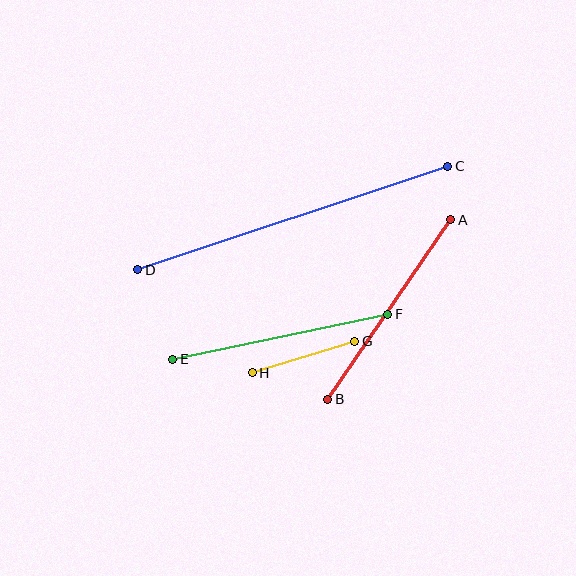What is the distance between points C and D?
The distance is approximately 327 pixels.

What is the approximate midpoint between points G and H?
The midpoint is at approximately (303, 357) pixels.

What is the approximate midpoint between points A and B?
The midpoint is at approximately (389, 310) pixels.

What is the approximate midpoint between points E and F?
The midpoint is at approximately (280, 337) pixels.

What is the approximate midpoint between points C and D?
The midpoint is at approximately (293, 218) pixels.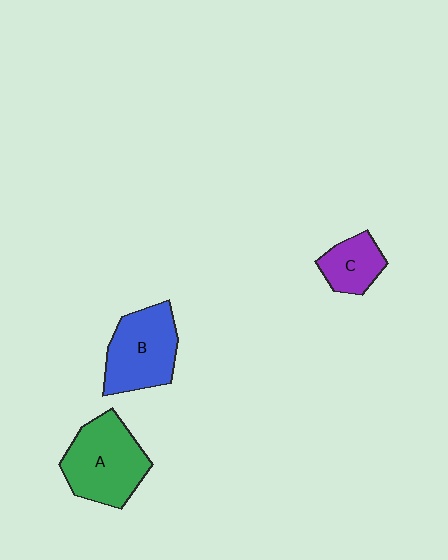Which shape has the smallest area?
Shape C (purple).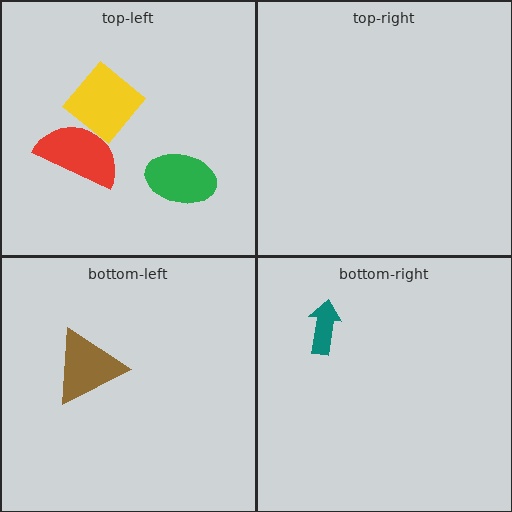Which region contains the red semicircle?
The top-left region.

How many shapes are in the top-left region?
3.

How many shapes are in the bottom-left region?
1.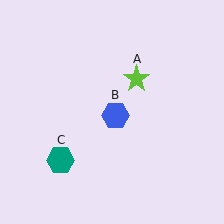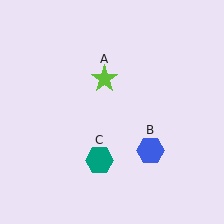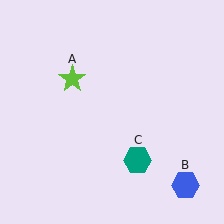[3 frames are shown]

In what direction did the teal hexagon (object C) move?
The teal hexagon (object C) moved right.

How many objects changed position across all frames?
3 objects changed position: lime star (object A), blue hexagon (object B), teal hexagon (object C).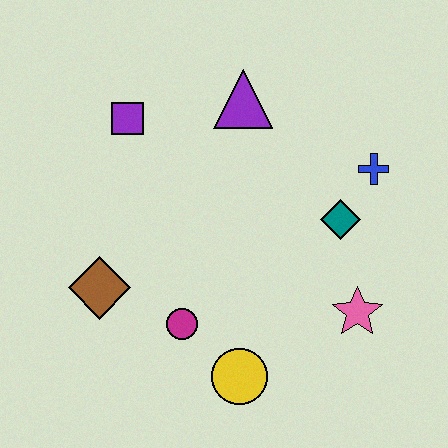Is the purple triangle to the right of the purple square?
Yes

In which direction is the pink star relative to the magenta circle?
The pink star is to the right of the magenta circle.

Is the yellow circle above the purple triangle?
No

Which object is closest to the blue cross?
The teal diamond is closest to the blue cross.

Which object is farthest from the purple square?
The pink star is farthest from the purple square.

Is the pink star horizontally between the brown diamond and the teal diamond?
No